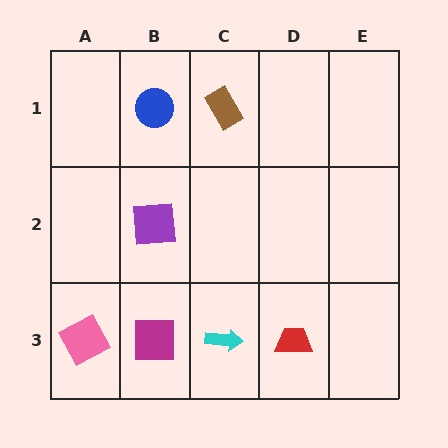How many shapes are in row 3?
4 shapes.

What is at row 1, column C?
A brown rectangle.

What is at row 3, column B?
A magenta square.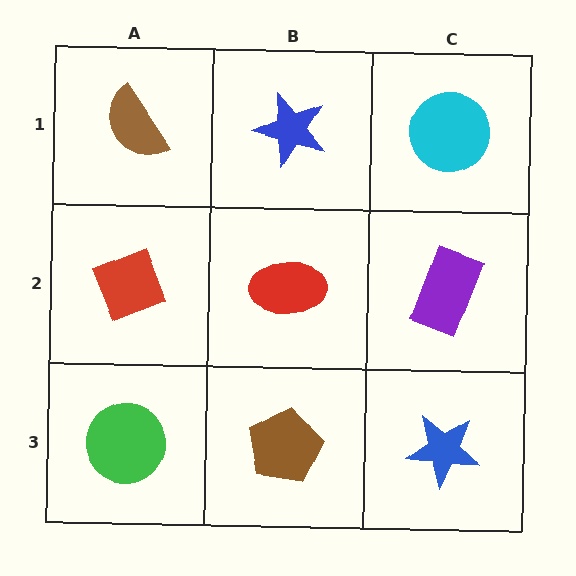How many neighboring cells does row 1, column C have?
2.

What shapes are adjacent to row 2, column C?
A cyan circle (row 1, column C), a blue star (row 3, column C), a red ellipse (row 2, column B).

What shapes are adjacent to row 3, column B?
A red ellipse (row 2, column B), a green circle (row 3, column A), a blue star (row 3, column C).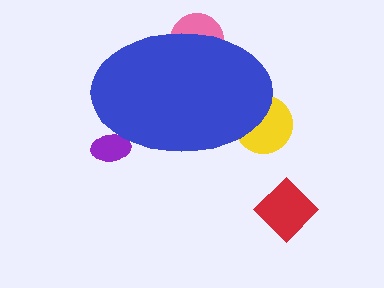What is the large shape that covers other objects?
A blue ellipse.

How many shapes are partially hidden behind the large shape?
3 shapes are partially hidden.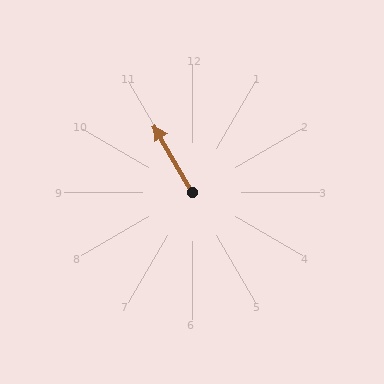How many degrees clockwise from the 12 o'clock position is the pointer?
Approximately 330 degrees.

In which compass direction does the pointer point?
Northwest.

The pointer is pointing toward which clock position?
Roughly 11 o'clock.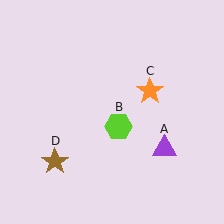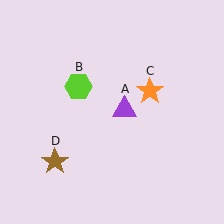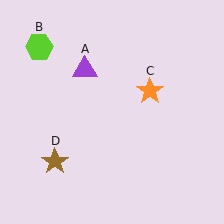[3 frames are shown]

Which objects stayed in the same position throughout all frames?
Orange star (object C) and brown star (object D) remained stationary.